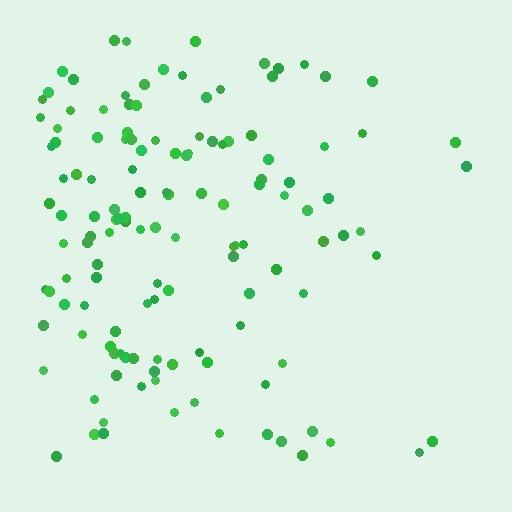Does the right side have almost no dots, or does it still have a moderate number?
Still a moderate number, just noticeably fewer than the left.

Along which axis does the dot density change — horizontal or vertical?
Horizontal.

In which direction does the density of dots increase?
From right to left, with the left side densest.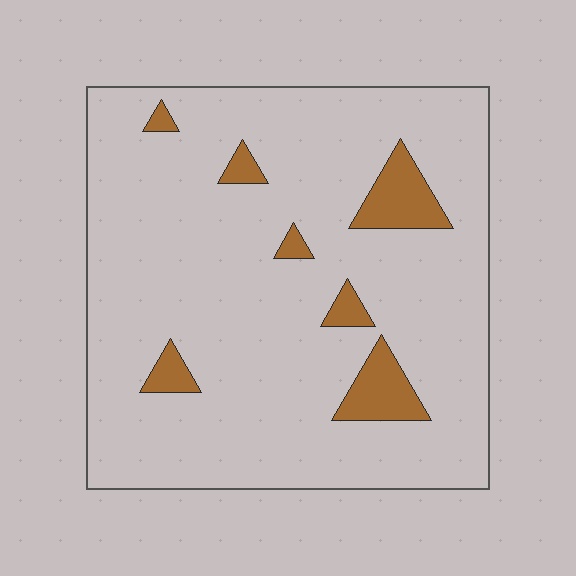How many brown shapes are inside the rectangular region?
7.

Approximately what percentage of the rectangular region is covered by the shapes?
Approximately 10%.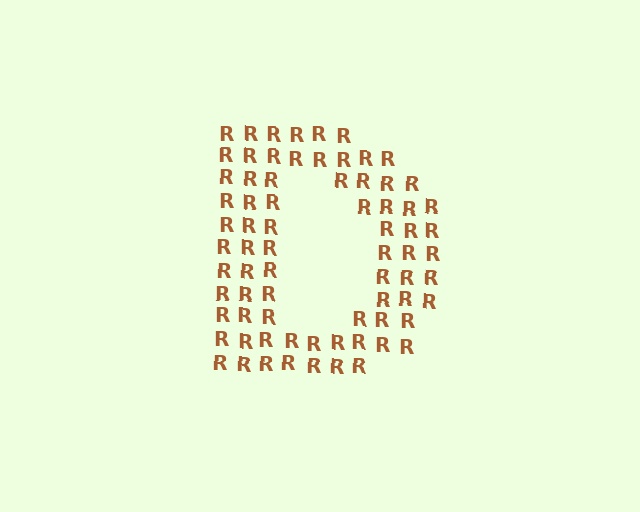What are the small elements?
The small elements are letter R's.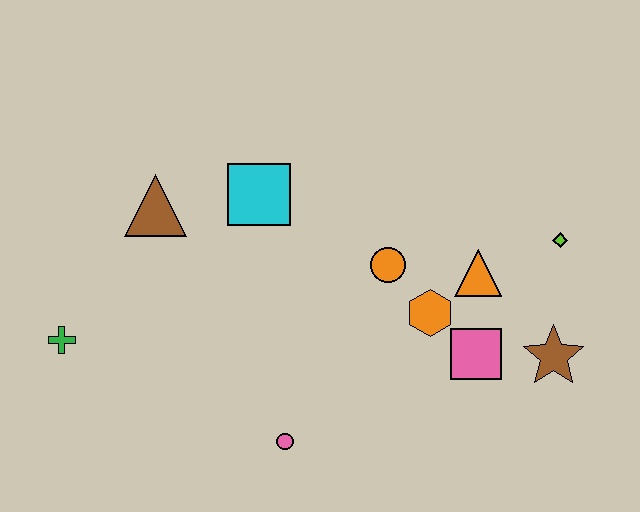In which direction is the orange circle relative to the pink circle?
The orange circle is above the pink circle.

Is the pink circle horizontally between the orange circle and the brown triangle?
Yes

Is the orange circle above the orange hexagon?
Yes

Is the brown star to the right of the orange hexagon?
Yes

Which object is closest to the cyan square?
The brown triangle is closest to the cyan square.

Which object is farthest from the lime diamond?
The green cross is farthest from the lime diamond.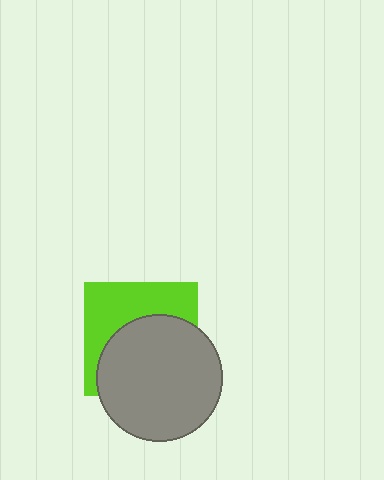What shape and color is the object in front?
The object in front is a gray circle.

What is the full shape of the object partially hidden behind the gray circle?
The partially hidden object is a lime square.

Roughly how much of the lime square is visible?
A small part of it is visible (roughly 44%).